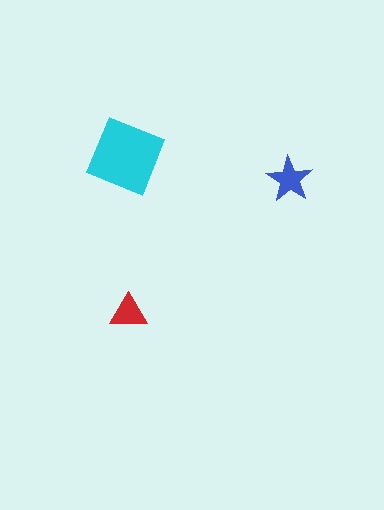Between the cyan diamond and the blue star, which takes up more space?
The cyan diamond.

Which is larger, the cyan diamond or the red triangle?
The cyan diamond.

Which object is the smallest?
The red triangle.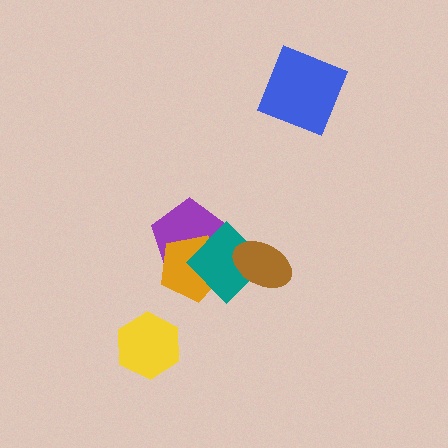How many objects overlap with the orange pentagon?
2 objects overlap with the orange pentagon.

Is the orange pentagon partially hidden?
Yes, it is partially covered by another shape.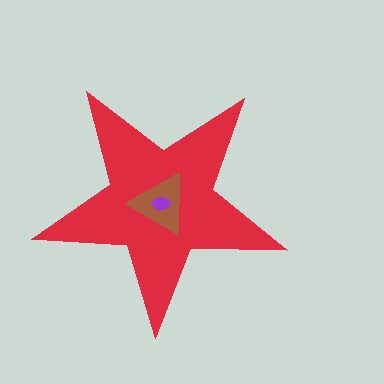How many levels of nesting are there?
3.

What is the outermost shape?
The red star.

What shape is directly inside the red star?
The brown triangle.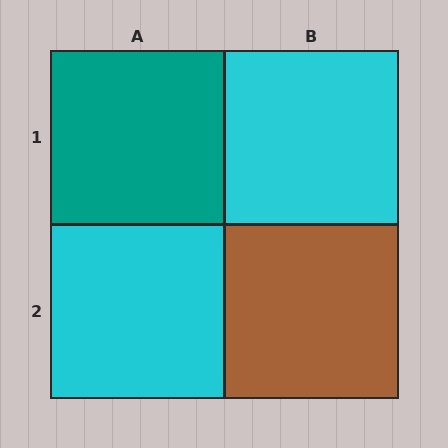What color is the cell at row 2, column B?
Brown.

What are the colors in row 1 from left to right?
Teal, cyan.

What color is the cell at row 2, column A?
Cyan.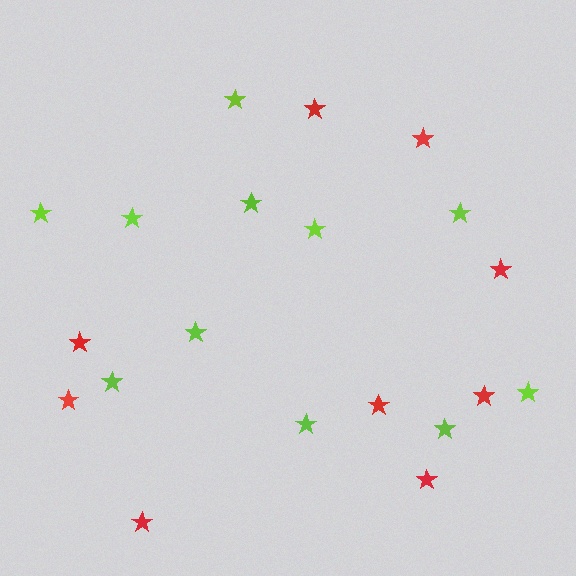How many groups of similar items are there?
There are 2 groups: one group of red stars (9) and one group of lime stars (11).